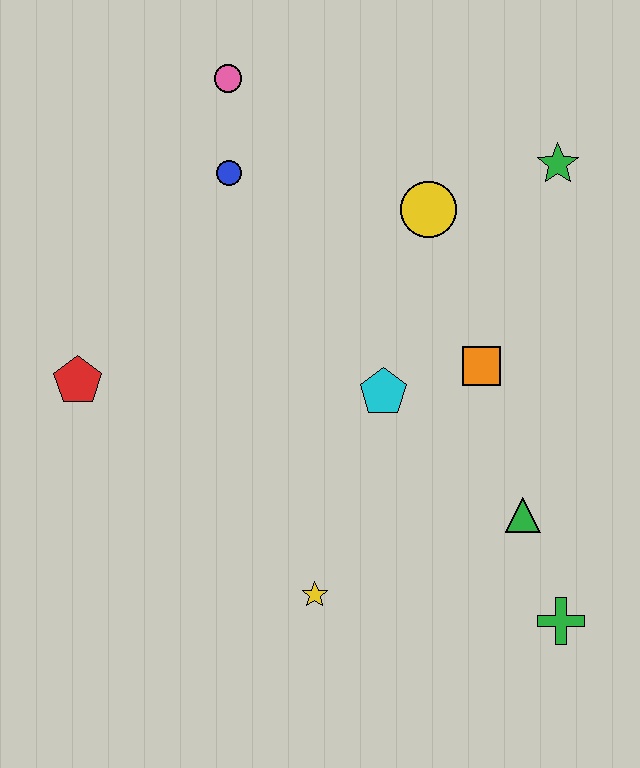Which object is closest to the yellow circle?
The green star is closest to the yellow circle.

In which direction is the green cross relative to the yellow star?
The green cross is to the right of the yellow star.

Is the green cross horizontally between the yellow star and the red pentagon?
No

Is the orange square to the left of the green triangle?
Yes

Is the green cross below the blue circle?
Yes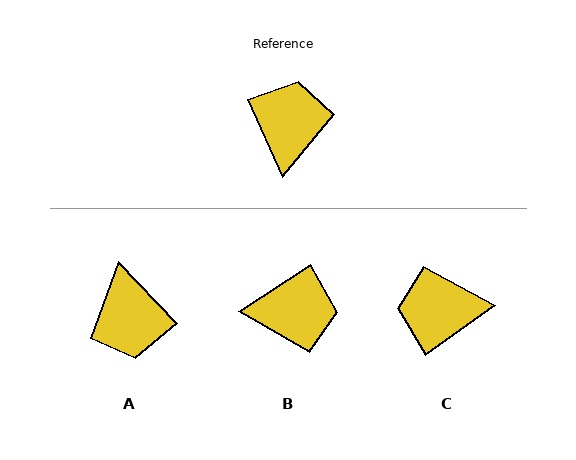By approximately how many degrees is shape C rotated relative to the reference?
Approximately 101 degrees counter-clockwise.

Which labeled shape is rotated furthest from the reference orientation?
A, about 161 degrees away.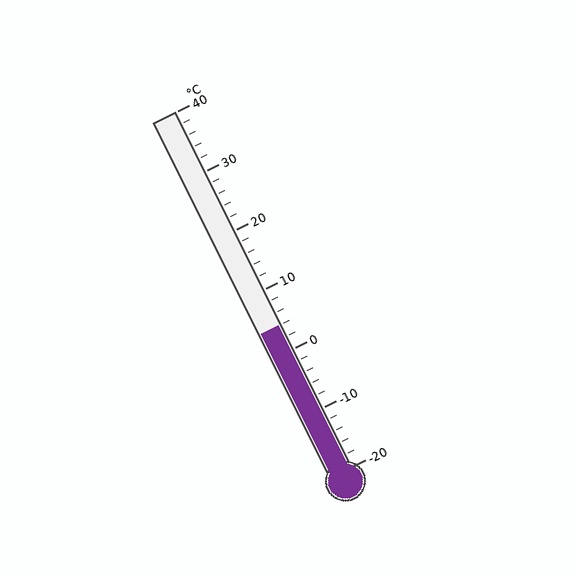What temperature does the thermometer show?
The thermometer shows approximately 4°C.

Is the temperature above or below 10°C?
The temperature is below 10°C.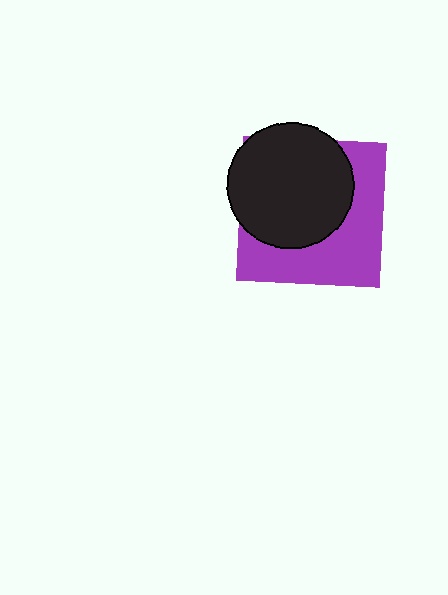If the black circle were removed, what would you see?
You would see the complete purple square.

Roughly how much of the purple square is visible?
About half of it is visible (roughly 47%).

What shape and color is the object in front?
The object in front is a black circle.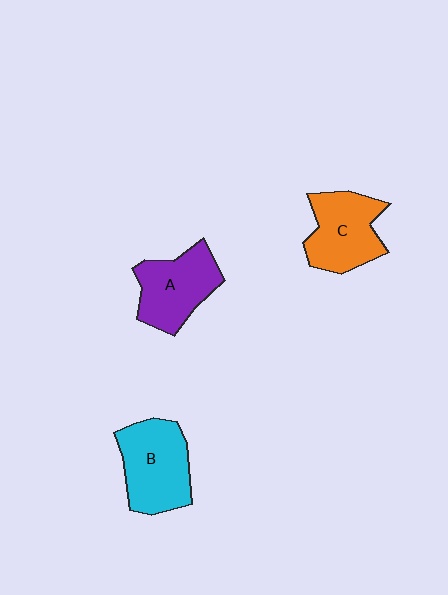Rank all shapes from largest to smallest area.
From largest to smallest: B (cyan), C (orange), A (purple).